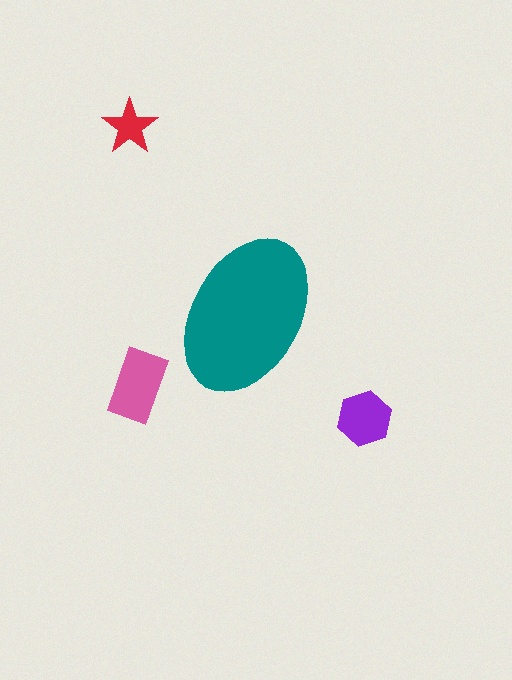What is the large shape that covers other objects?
A teal ellipse.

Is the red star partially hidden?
No, the red star is fully visible.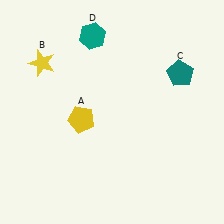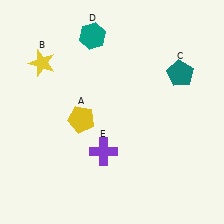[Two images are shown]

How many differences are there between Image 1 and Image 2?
There is 1 difference between the two images.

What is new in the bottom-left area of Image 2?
A purple cross (E) was added in the bottom-left area of Image 2.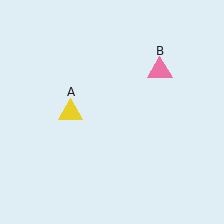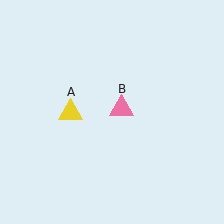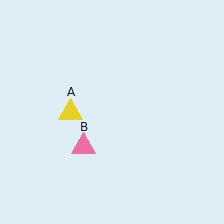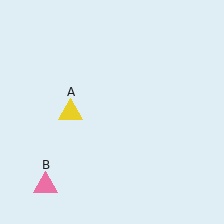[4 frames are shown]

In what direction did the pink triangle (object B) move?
The pink triangle (object B) moved down and to the left.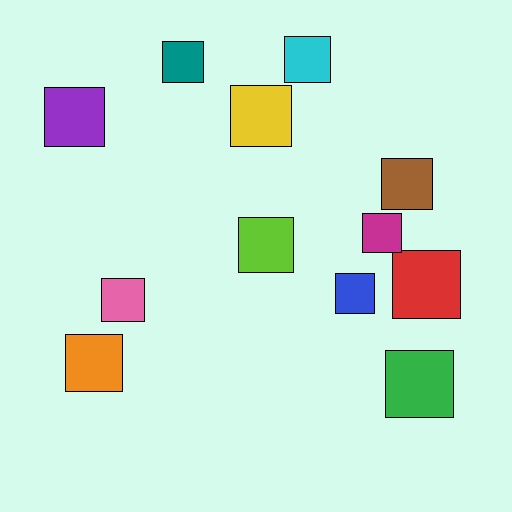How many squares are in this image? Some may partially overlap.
There are 12 squares.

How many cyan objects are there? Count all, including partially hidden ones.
There is 1 cyan object.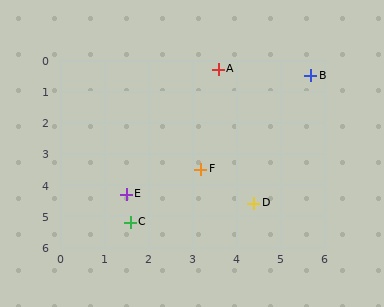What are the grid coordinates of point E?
Point E is at approximately (1.5, 4.3).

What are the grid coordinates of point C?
Point C is at approximately (1.6, 5.2).